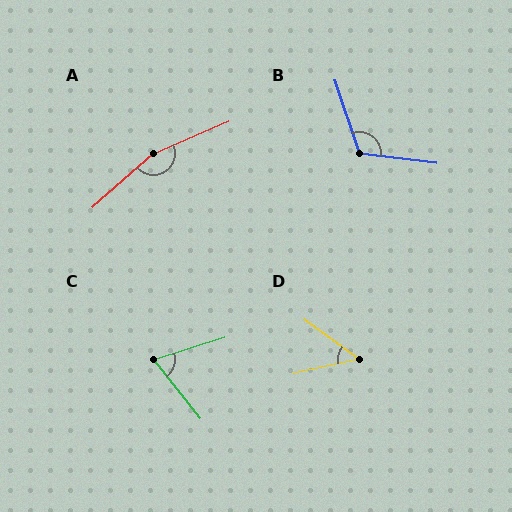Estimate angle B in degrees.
Approximately 115 degrees.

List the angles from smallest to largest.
D (48°), C (69°), B (115°), A (162°).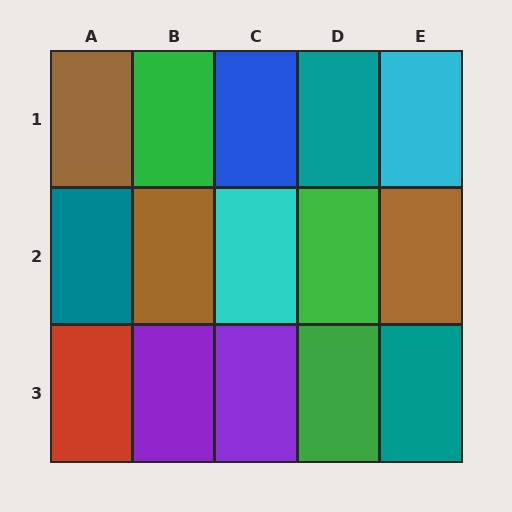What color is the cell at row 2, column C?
Cyan.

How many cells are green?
3 cells are green.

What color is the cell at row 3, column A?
Red.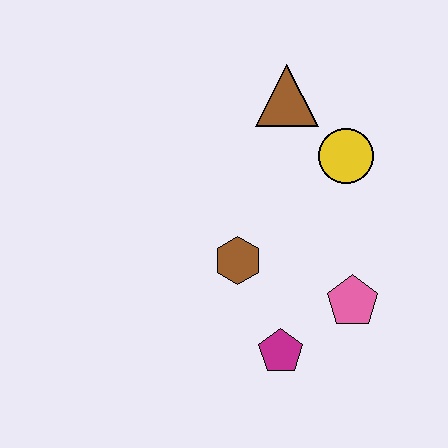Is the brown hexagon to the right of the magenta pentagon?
No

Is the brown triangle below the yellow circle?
No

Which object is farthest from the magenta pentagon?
The brown triangle is farthest from the magenta pentagon.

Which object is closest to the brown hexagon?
The magenta pentagon is closest to the brown hexagon.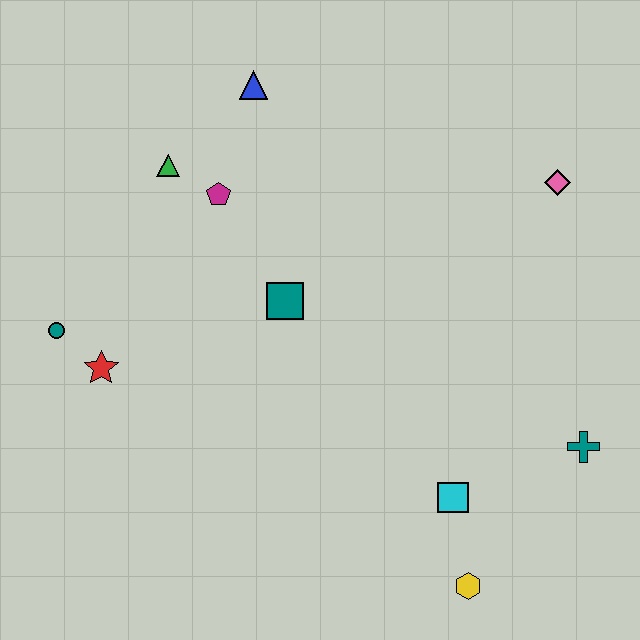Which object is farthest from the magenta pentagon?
The yellow hexagon is farthest from the magenta pentagon.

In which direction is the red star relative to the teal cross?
The red star is to the left of the teal cross.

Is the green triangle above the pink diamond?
Yes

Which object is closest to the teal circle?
The red star is closest to the teal circle.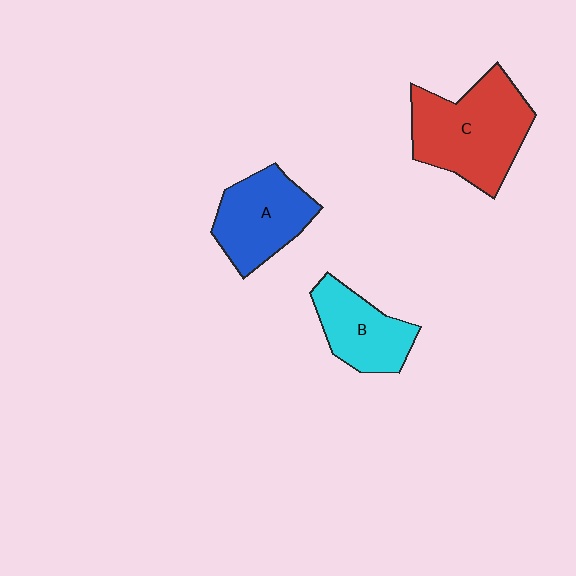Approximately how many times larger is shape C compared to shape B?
Approximately 1.6 times.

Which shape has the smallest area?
Shape B (cyan).